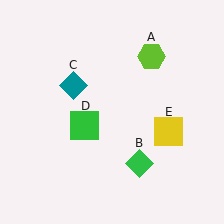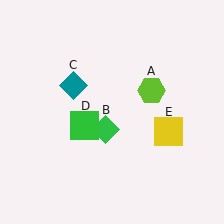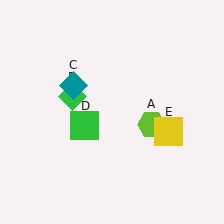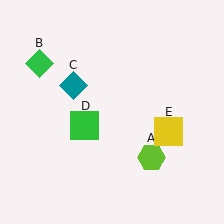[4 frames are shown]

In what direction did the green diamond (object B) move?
The green diamond (object B) moved up and to the left.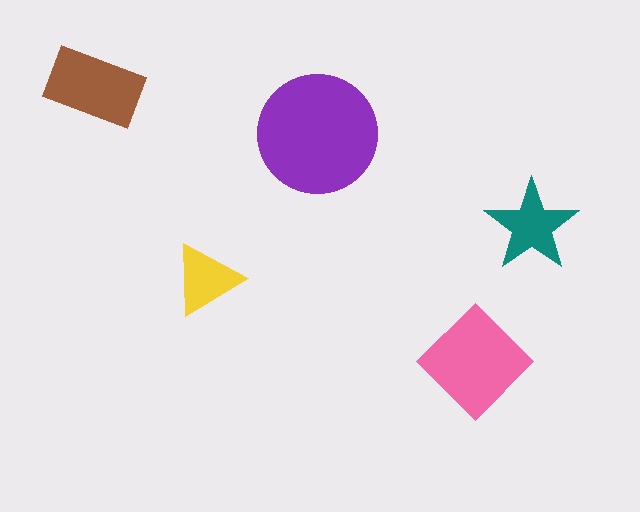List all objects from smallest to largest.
The yellow triangle, the teal star, the brown rectangle, the pink diamond, the purple circle.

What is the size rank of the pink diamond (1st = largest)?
2nd.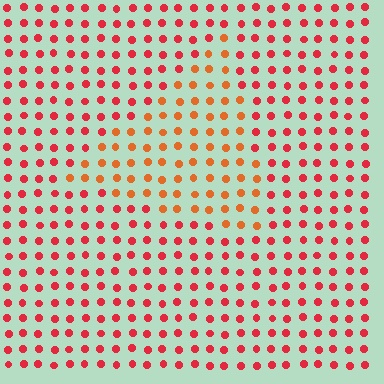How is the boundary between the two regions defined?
The boundary is defined purely by a slight shift in hue (about 28 degrees). Spacing, size, and orientation are identical on both sides.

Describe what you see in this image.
The image is filled with small red elements in a uniform arrangement. A triangle-shaped region is visible where the elements are tinted to a slightly different hue, forming a subtle color boundary.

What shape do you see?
I see a triangle.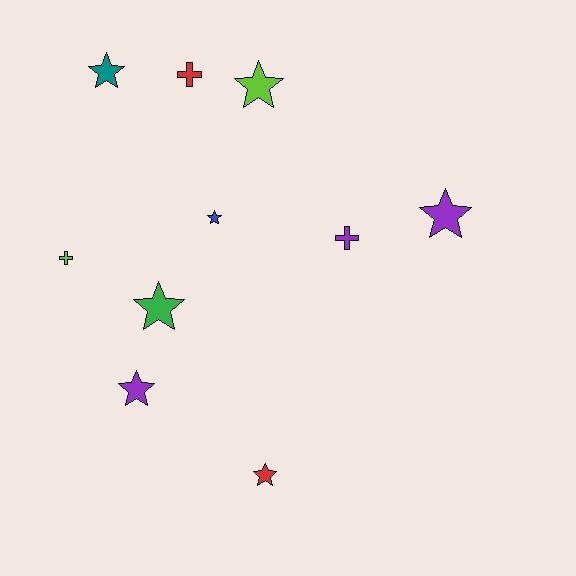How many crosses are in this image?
There are 3 crosses.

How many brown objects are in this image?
There are no brown objects.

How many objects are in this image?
There are 10 objects.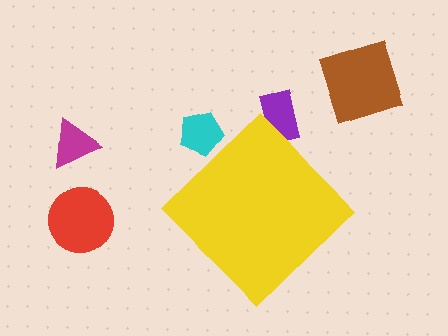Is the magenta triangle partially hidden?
No, the magenta triangle is fully visible.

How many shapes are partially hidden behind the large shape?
2 shapes are partially hidden.